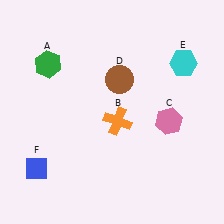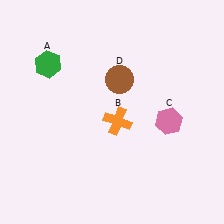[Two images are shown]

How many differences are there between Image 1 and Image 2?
There are 2 differences between the two images.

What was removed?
The cyan hexagon (E), the blue diamond (F) were removed in Image 2.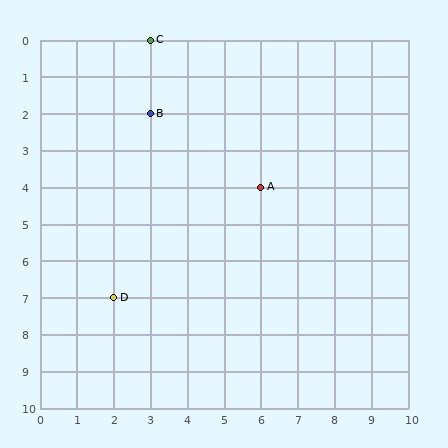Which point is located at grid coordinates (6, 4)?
Point A is at (6, 4).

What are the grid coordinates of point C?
Point C is at grid coordinates (3, 0).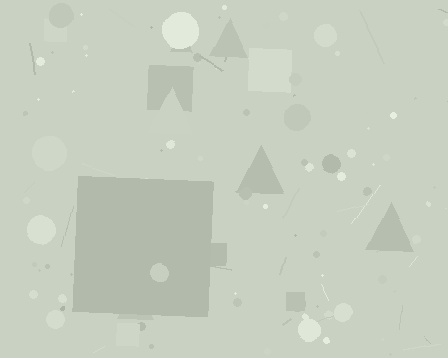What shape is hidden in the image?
A square is hidden in the image.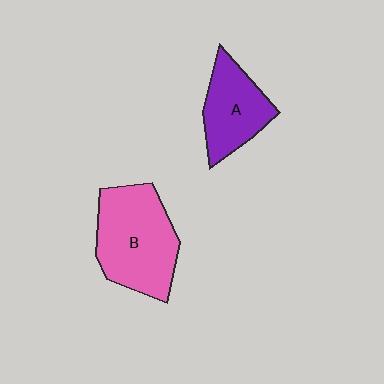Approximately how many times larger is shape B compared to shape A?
Approximately 1.5 times.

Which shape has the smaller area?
Shape A (purple).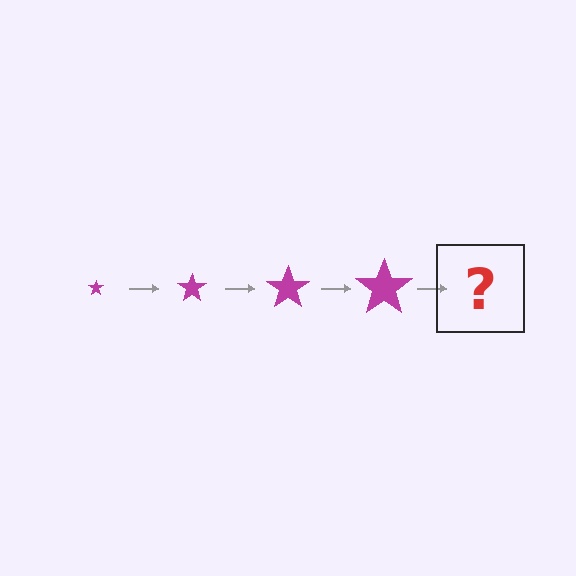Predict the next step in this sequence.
The next step is a magenta star, larger than the previous one.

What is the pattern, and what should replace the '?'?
The pattern is that the star gets progressively larger each step. The '?' should be a magenta star, larger than the previous one.